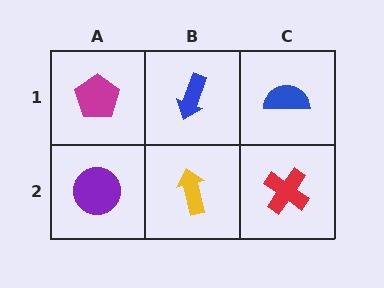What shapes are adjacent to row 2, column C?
A blue semicircle (row 1, column C), a yellow arrow (row 2, column B).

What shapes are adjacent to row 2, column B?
A blue arrow (row 1, column B), a purple circle (row 2, column A), a red cross (row 2, column C).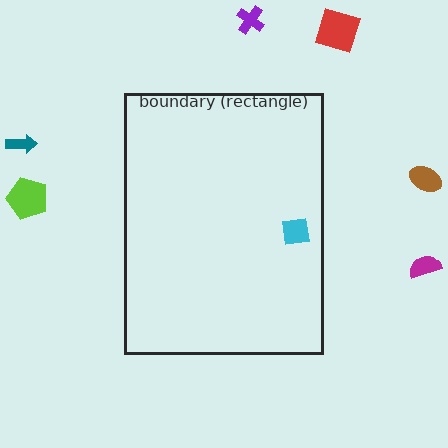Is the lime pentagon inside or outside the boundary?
Outside.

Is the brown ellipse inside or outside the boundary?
Outside.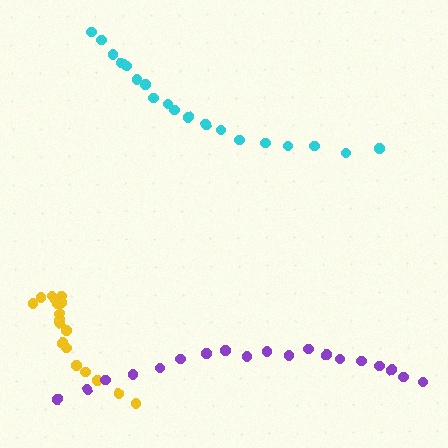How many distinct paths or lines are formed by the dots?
There are 3 distinct paths.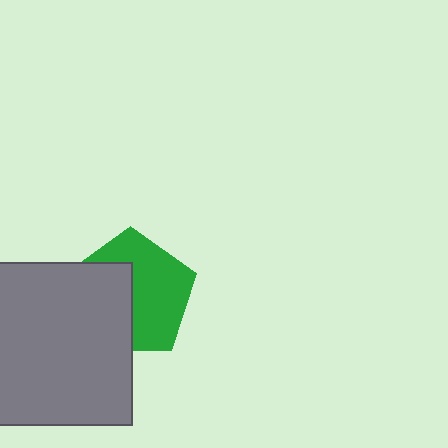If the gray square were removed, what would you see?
You would see the complete green pentagon.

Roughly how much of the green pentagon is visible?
About half of it is visible (roughly 56%).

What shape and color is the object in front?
The object in front is a gray square.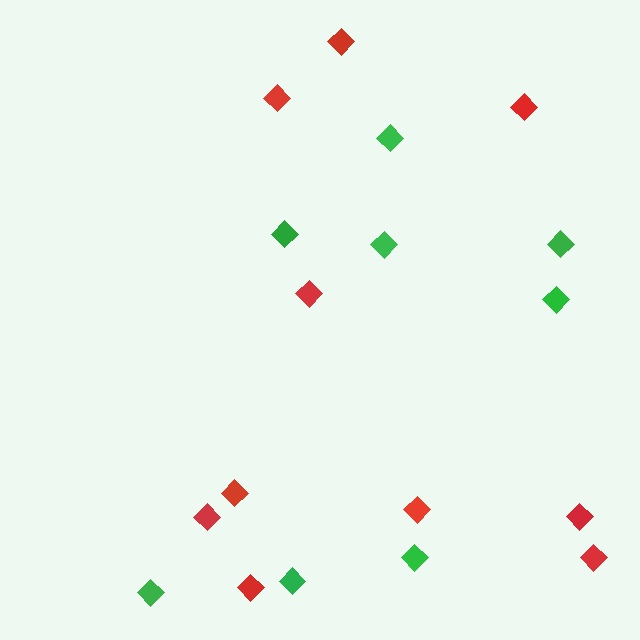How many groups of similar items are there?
There are 2 groups: one group of green diamonds (8) and one group of red diamonds (10).